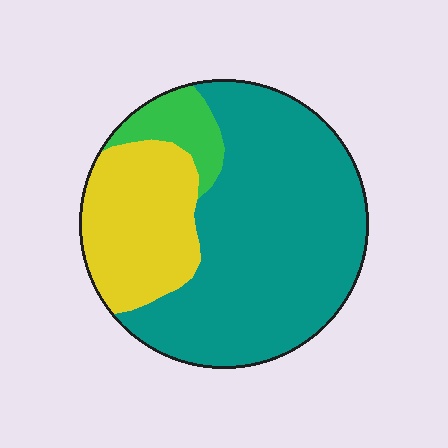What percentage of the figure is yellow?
Yellow covers around 25% of the figure.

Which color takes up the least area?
Green, at roughly 10%.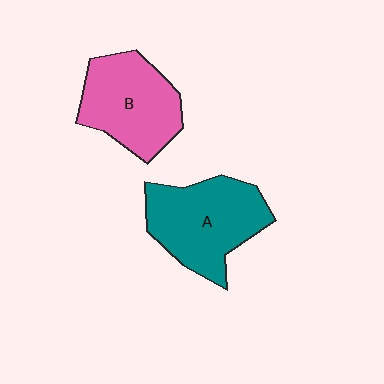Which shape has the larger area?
Shape A (teal).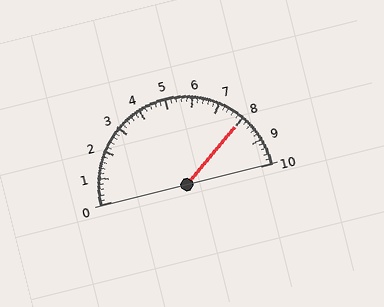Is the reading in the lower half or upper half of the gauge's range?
The reading is in the upper half of the range (0 to 10).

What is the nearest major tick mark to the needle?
The nearest major tick mark is 8.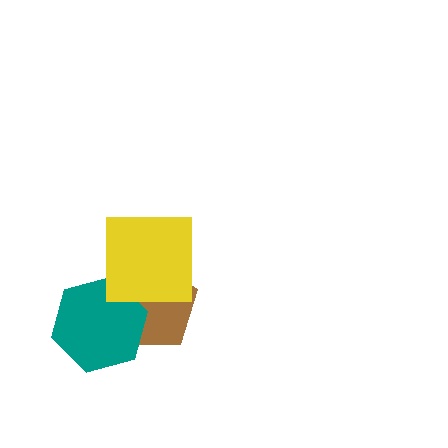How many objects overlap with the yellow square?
2 objects overlap with the yellow square.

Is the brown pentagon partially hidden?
Yes, it is partially covered by another shape.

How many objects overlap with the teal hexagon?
2 objects overlap with the teal hexagon.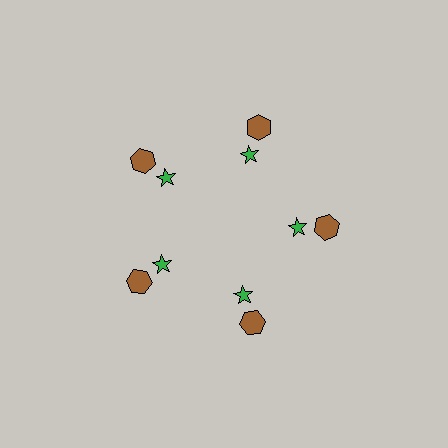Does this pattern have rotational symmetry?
Yes, this pattern has 5-fold rotational symmetry. It looks the same after rotating 72 degrees around the center.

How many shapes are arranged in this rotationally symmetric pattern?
There are 10 shapes, arranged in 5 groups of 2.